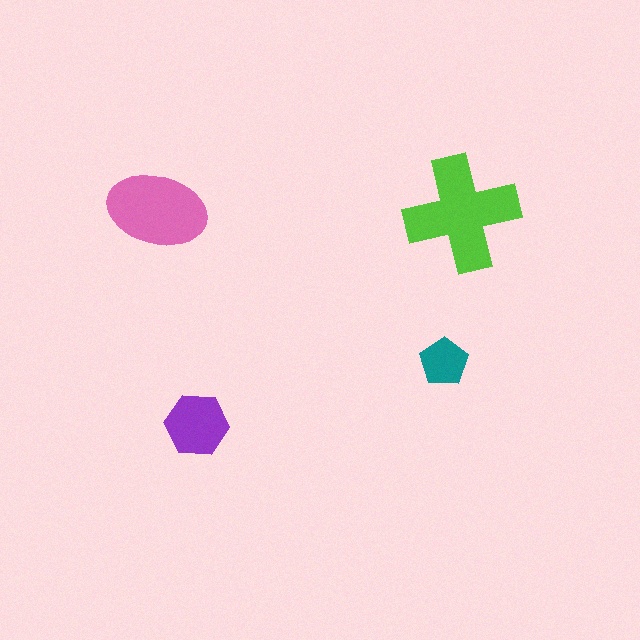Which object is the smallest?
The teal pentagon.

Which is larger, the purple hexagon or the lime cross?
The lime cross.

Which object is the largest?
The lime cross.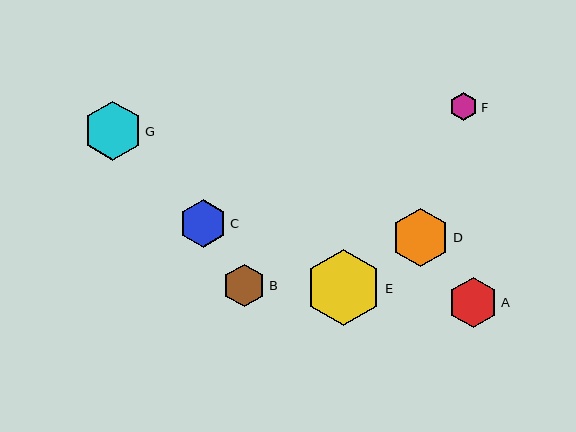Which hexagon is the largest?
Hexagon E is the largest with a size of approximately 76 pixels.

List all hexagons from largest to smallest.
From largest to smallest: E, G, D, A, C, B, F.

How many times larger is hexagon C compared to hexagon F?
Hexagon C is approximately 1.7 times the size of hexagon F.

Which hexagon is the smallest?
Hexagon F is the smallest with a size of approximately 28 pixels.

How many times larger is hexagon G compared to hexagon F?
Hexagon G is approximately 2.1 times the size of hexagon F.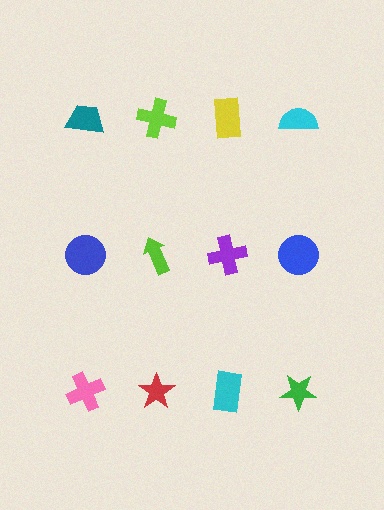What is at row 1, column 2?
A lime cross.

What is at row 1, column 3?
A yellow rectangle.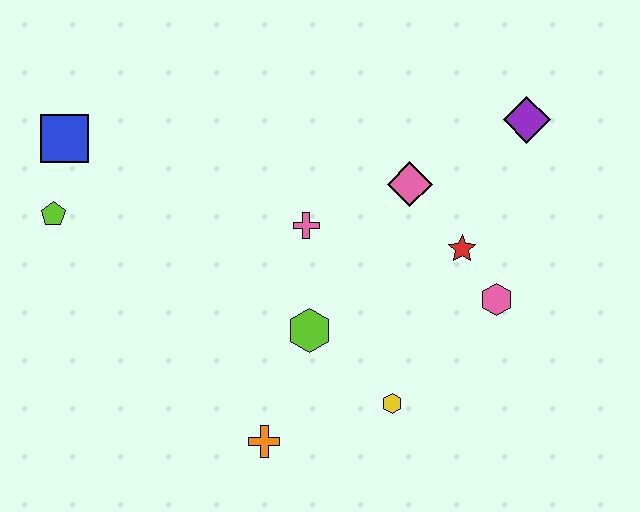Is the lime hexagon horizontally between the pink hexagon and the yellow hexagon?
No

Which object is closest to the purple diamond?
The pink diamond is closest to the purple diamond.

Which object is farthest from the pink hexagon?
The blue square is farthest from the pink hexagon.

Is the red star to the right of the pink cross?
Yes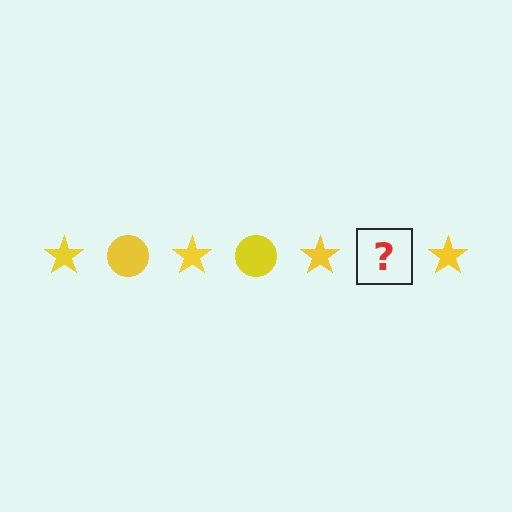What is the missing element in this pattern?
The missing element is a yellow circle.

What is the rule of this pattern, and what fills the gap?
The rule is that the pattern cycles through star, circle shapes in yellow. The gap should be filled with a yellow circle.